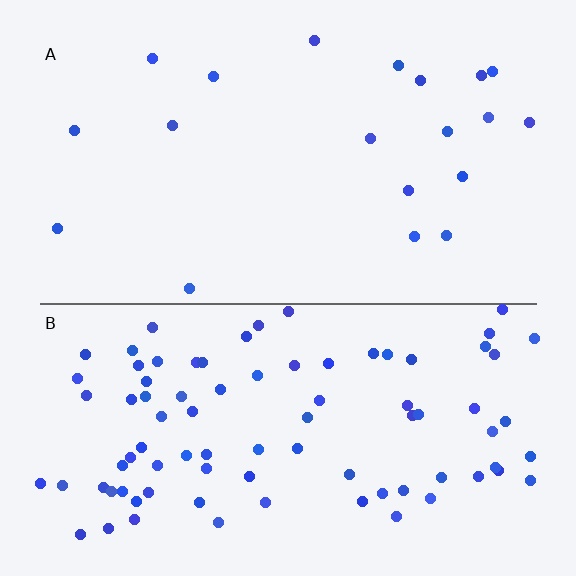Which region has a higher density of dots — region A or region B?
B (the bottom).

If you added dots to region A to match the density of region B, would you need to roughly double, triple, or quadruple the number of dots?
Approximately quadruple.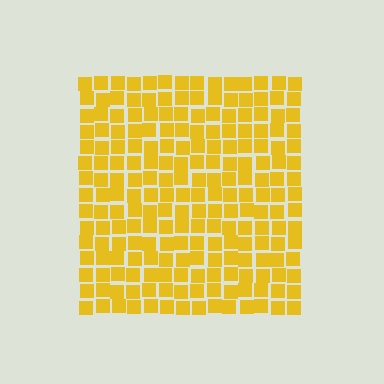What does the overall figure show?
The overall figure shows a square.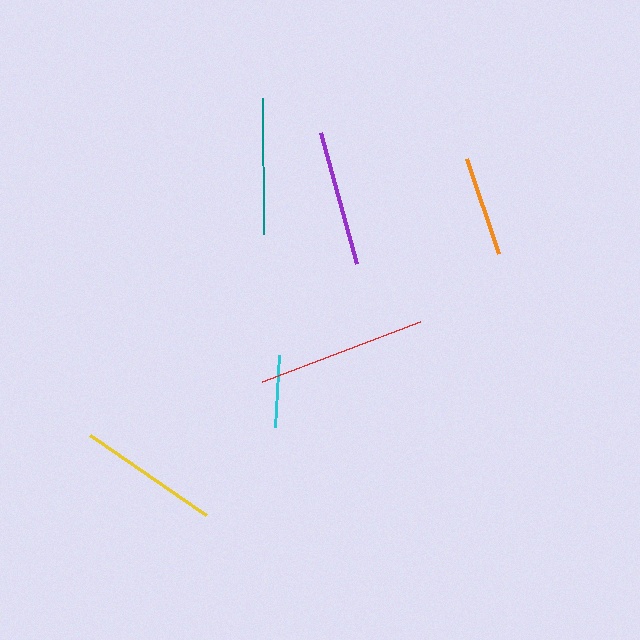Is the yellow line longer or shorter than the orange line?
The yellow line is longer than the orange line.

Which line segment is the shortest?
The cyan line is the shortest at approximately 72 pixels.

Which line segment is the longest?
The red line is the longest at approximately 169 pixels.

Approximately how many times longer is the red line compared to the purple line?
The red line is approximately 1.2 times the length of the purple line.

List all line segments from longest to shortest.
From longest to shortest: red, yellow, purple, teal, orange, cyan.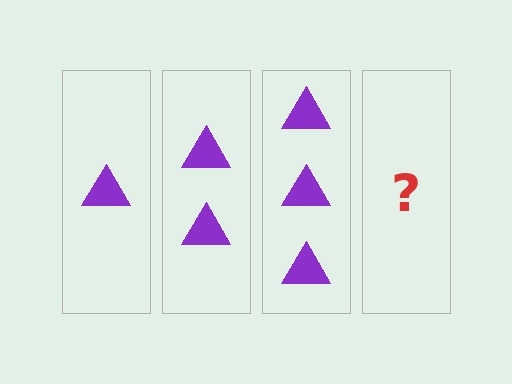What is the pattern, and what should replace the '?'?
The pattern is that each step adds one more triangle. The '?' should be 4 triangles.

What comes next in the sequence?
The next element should be 4 triangles.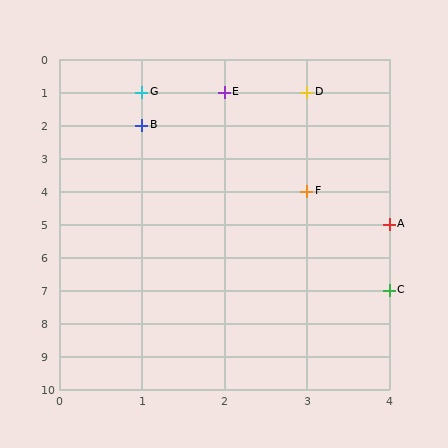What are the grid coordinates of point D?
Point D is at grid coordinates (3, 1).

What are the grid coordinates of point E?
Point E is at grid coordinates (2, 1).